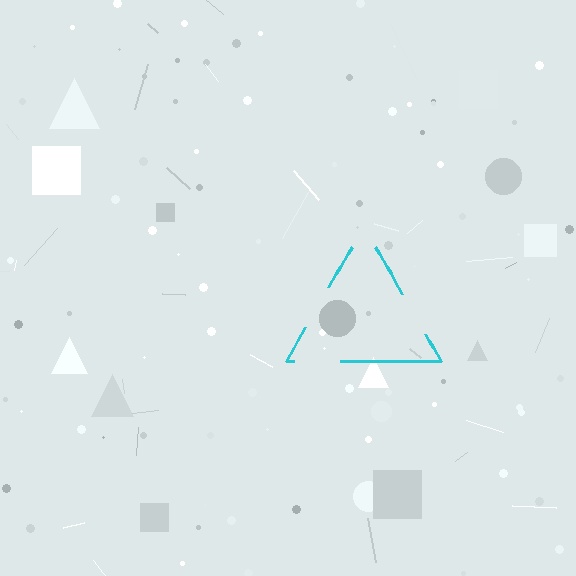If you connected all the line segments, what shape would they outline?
They would outline a triangle.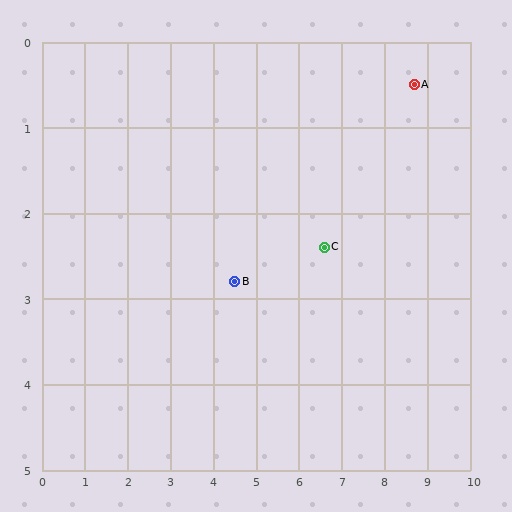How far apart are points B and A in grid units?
Points B and A are about 4.8 grid units apart.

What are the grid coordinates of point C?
Point C is at approximately (6.6, 2.4).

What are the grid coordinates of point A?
Point A is at approximately (8.7, 0.5).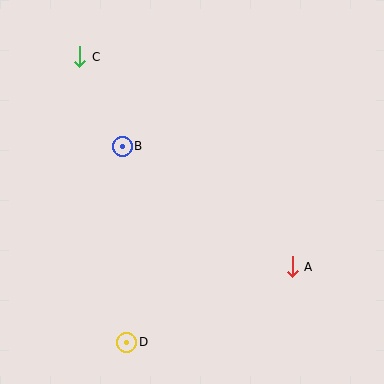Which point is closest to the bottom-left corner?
Point D is closest to the bottom-left corner.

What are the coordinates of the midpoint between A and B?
The midpoint between A and B is at (207, 206).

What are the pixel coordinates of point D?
Point D is at (127, 342).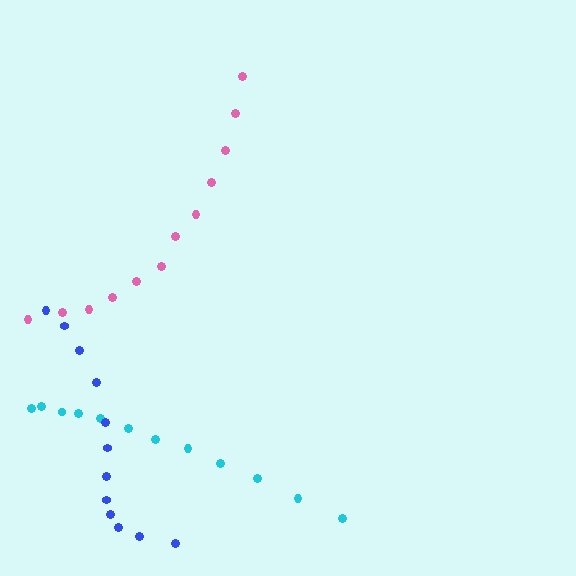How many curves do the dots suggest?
There are 3 distinct paths.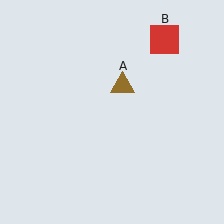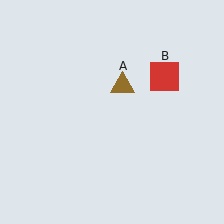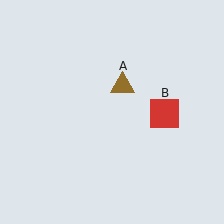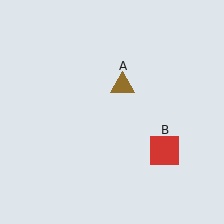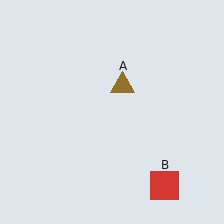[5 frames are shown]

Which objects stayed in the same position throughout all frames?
Brown triangle (object A) remained stationary.